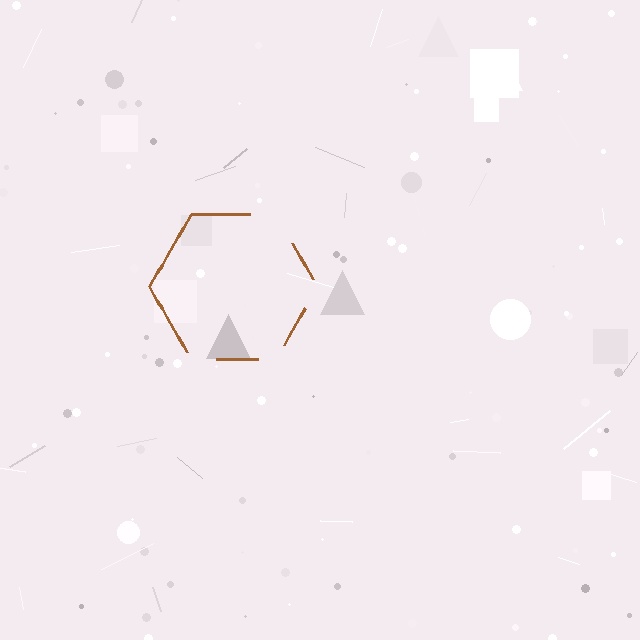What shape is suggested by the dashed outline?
The dashed outline suggests a hexagon.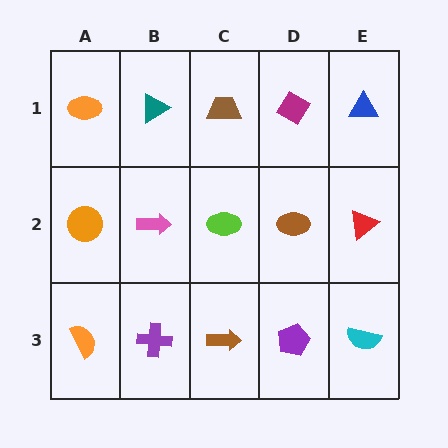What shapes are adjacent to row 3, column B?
A pink arrow (row 2, column B), an orange semicircle (row 3, column A), a brown arrow (row 3, column C).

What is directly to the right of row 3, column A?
A purple cross.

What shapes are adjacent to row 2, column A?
An orange ellipse (row 1, column A), an orange semicircle (row 3, column A), a pink arrow (row 2, column B).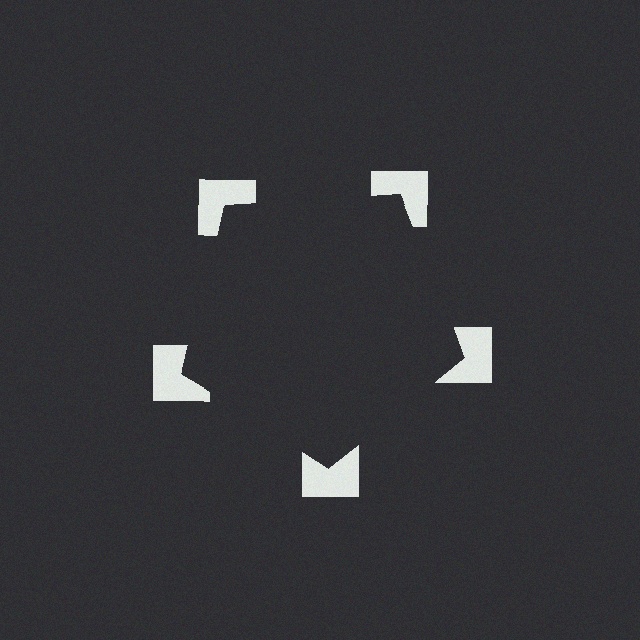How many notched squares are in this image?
There are 5 — one at each vertex of the illusory pentagon.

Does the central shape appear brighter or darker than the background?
It typically appears slightly darker than the background, even though no actual brightness change is drawn.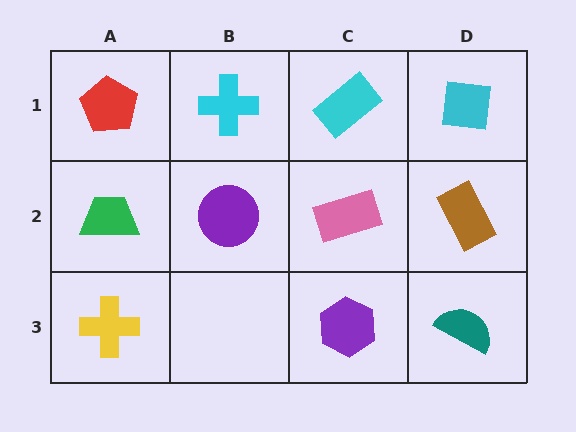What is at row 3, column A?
A yellow cross.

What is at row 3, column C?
A purple hexagon.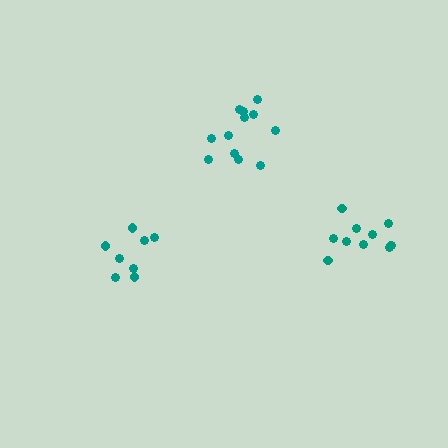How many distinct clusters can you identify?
There are 3 distinct clusters.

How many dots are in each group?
Group 1: 11 dots, Group 2: 8 dots, Group 3: 12 dots (31 total).